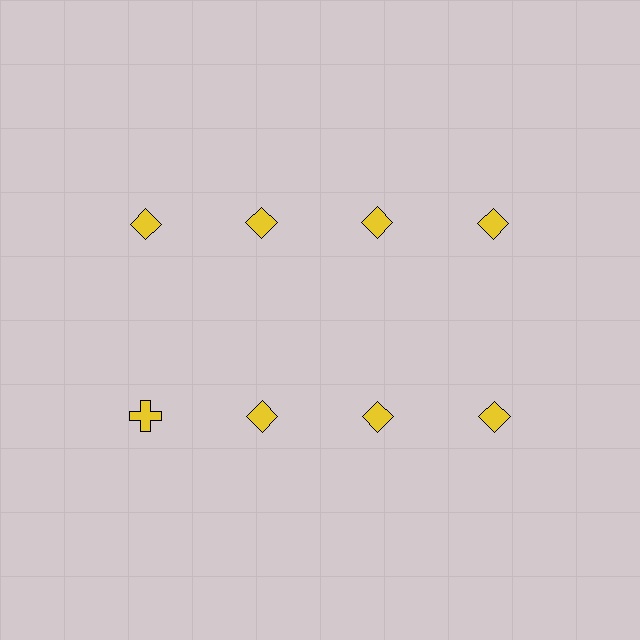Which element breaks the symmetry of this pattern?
The yellow cross in the second row, leftmost column breaks the symmetry. All other shapes are yellow diamonds.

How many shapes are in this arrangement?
There are 8 shapes arranged in a grid pattern.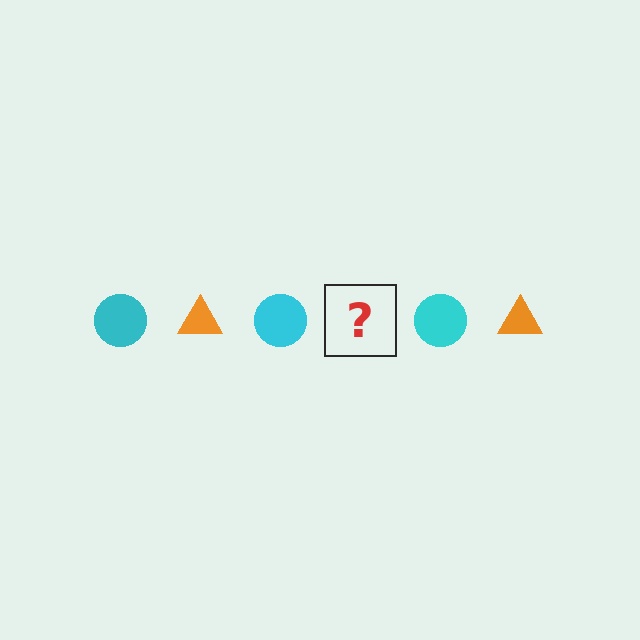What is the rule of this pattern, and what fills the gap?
The rule is that the pattern alternates between cyan circle and orange triangle. The gap should be filled with an orange triangle.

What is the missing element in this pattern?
The missing element is an orange triangle.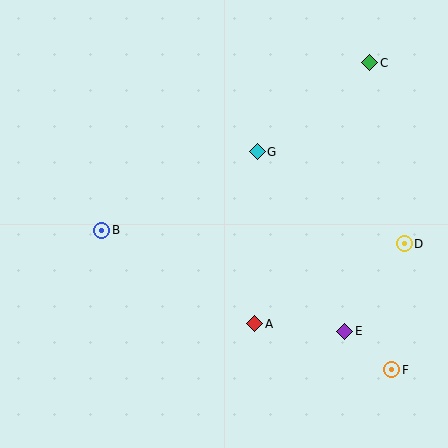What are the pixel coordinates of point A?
Point A is at (255, 324).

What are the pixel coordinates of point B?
Point B is at (102, 230).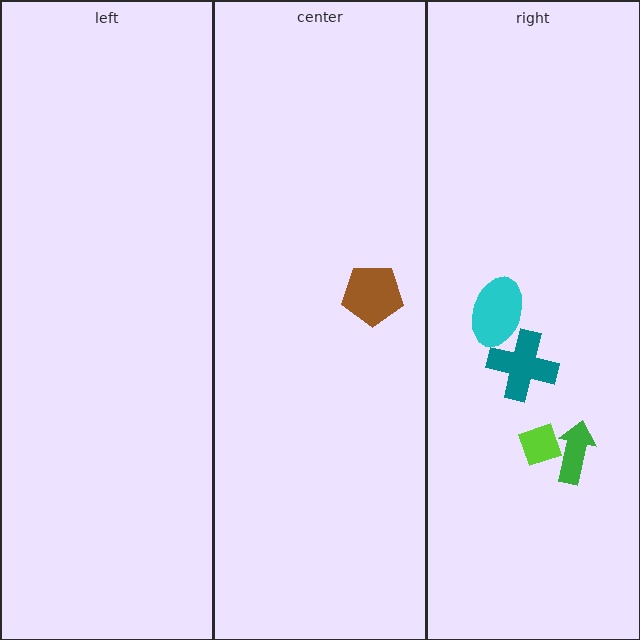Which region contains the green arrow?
The right region.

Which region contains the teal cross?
The right region.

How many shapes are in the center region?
1.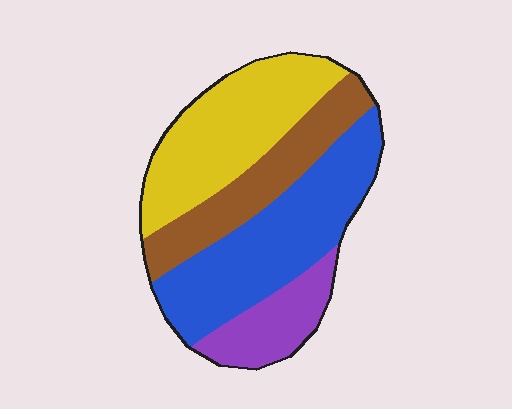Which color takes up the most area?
Blue, at roughly 35%.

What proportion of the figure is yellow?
Yellow covers about 30% of the figure.